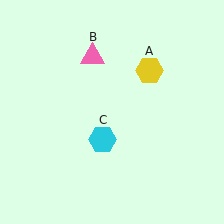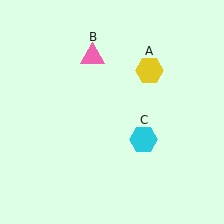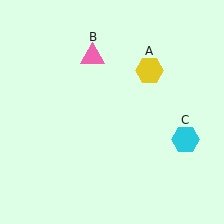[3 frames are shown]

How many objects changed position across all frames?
1 object changed position: cyan hexagon (object C).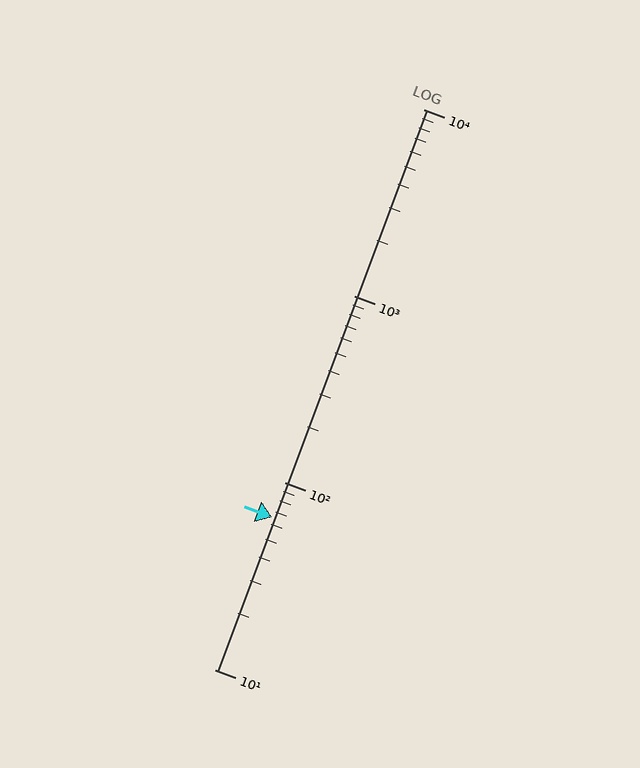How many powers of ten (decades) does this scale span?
The scale spans 3 decades, from 10 to 10000.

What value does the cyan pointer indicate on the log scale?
The pointer indicates approximately 65.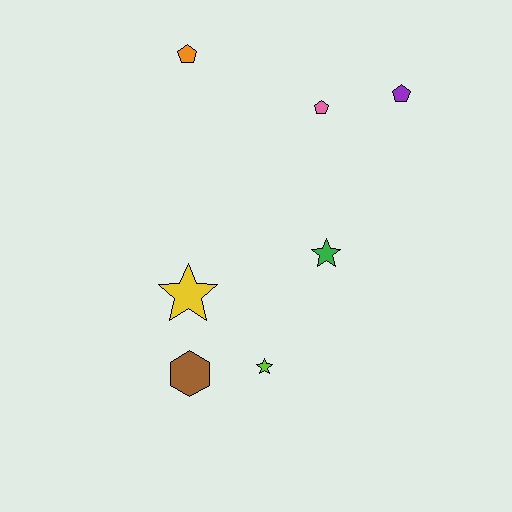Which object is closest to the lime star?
The brown hexagon is closest to the lime star.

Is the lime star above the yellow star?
No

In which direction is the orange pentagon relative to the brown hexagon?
The orange pentagon is above the brown hexagon.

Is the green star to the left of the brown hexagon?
No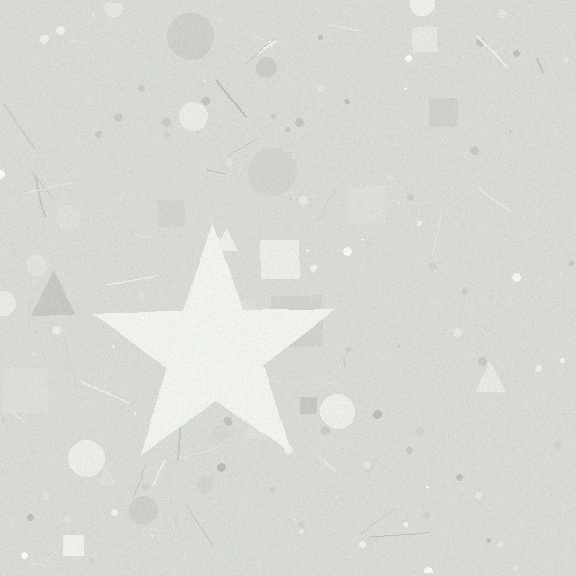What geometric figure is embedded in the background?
A star is embedded in the background.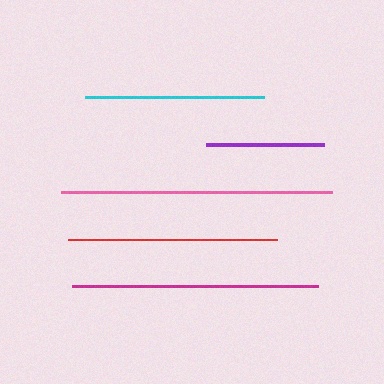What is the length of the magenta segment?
The magenta segment is approximately 246 pixels long.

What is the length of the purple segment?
The purple segment is approximately 118 pixels long.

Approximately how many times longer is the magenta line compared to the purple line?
The magenta line is approximately 2.1 times the length of the purple line.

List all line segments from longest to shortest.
From longest to shortest: pink, magenta, red, cyan, purple.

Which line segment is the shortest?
The purple line is the shortest at approximately 118 pixels.